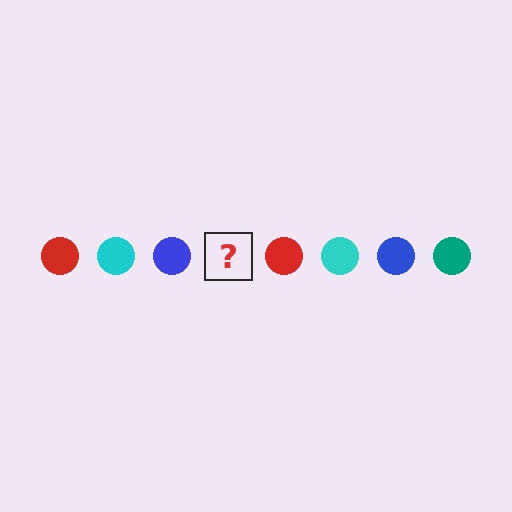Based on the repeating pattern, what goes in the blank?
The blank should be a teal circle.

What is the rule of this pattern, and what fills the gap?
The rule is that the pattern cycles through red, cyan, blue, teal circles. The gap should be filled with a teal circle.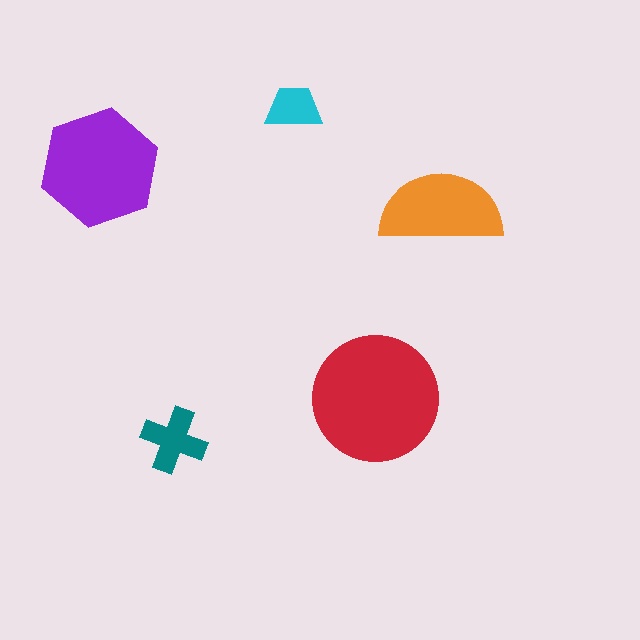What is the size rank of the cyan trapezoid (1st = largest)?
5th.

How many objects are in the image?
There are 5 objects in the image.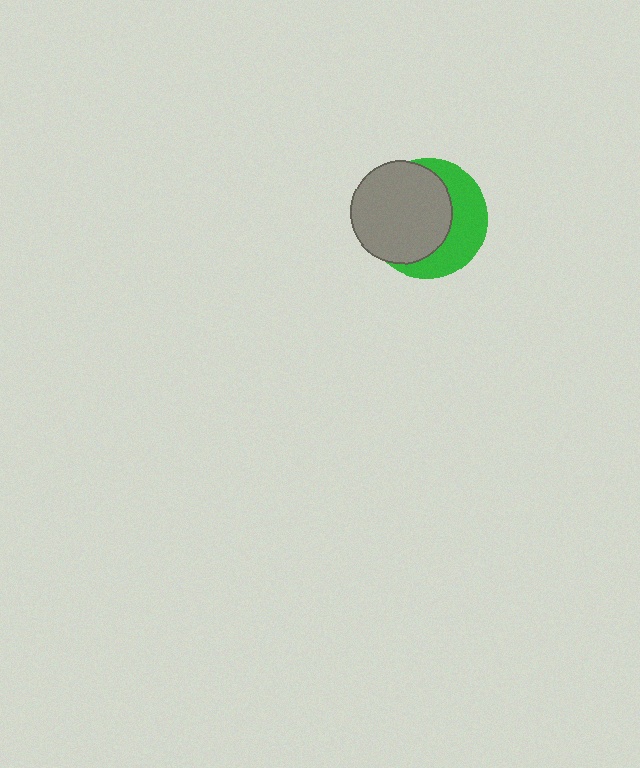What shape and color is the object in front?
The object in front is a gray circle.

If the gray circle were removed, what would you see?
You would see the complete green circle.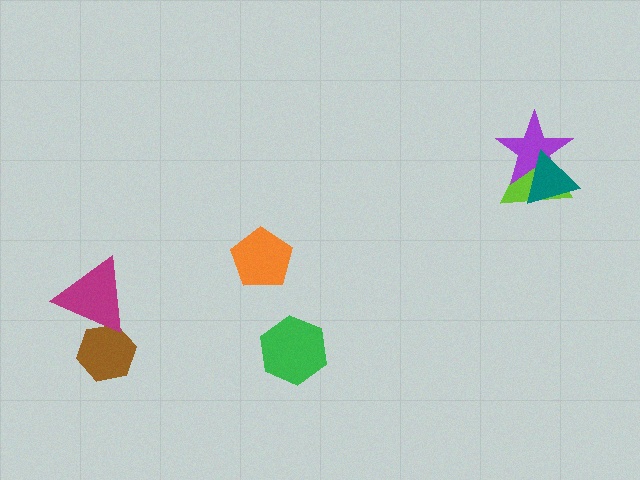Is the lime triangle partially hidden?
Yes, it is partially covered by another shape.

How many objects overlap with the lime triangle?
2 objects overlap with the lime triangle.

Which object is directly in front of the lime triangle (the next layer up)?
The purple star is directly in front of the lime triangle.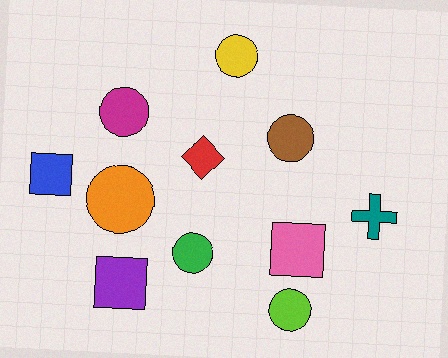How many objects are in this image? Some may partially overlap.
There are 11 objects.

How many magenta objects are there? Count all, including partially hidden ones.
There is 1 magenta object.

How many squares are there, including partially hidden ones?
There are 3 squares.